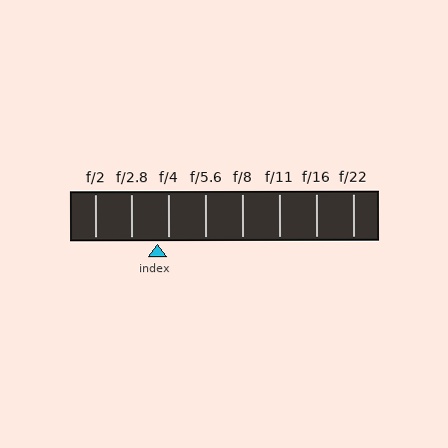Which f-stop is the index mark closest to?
The index mark is closest to f/4.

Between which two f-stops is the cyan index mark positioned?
The index mark is between f/2.8 and f/4.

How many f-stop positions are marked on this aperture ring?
There are 8 f-stop positions marked.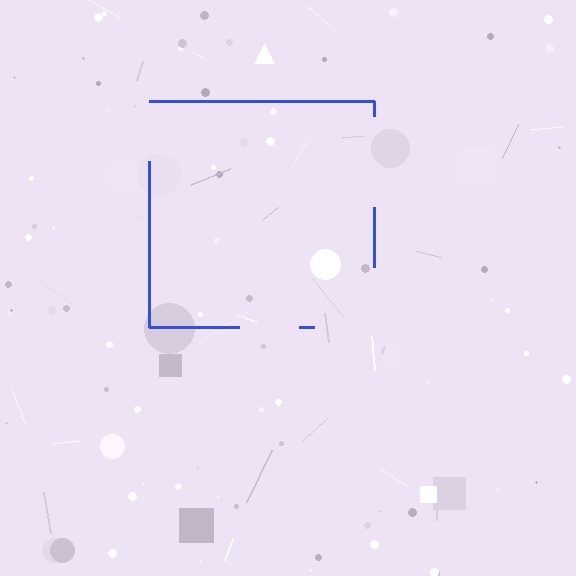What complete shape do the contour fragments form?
The contour fragments form a square.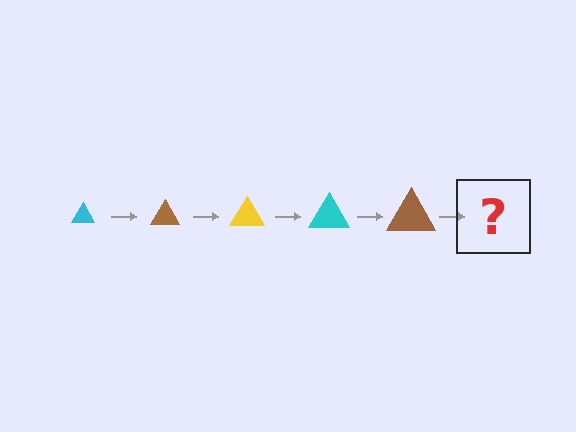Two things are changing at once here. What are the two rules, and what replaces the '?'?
The two rules are that the triangle grows larger each step and the color cycles through cyan, brown, and yellow. The '?' should be a yellow triangle, larger than the previous one.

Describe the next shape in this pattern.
It should be a yellow triangle, larger than the previous one.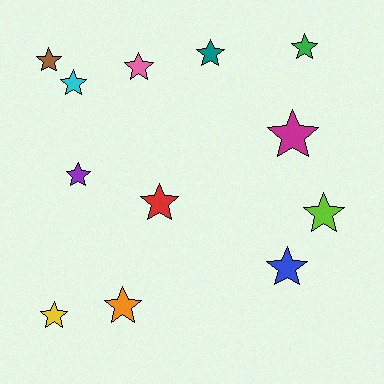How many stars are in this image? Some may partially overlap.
There are 12 stars.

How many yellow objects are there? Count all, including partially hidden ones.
There is 1 yellow object.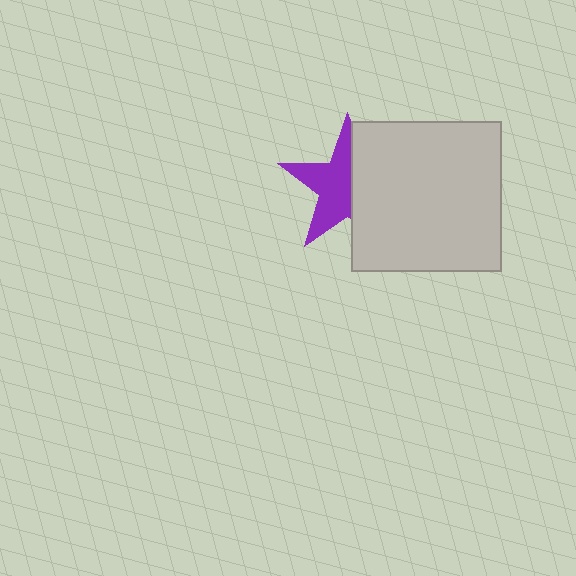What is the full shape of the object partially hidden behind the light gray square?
The partially hidden object is a purple star.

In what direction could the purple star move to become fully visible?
The purple star could move left. That would shift it out from behind the light gray square entirely.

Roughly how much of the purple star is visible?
About half of it is visible (roughly 56%).